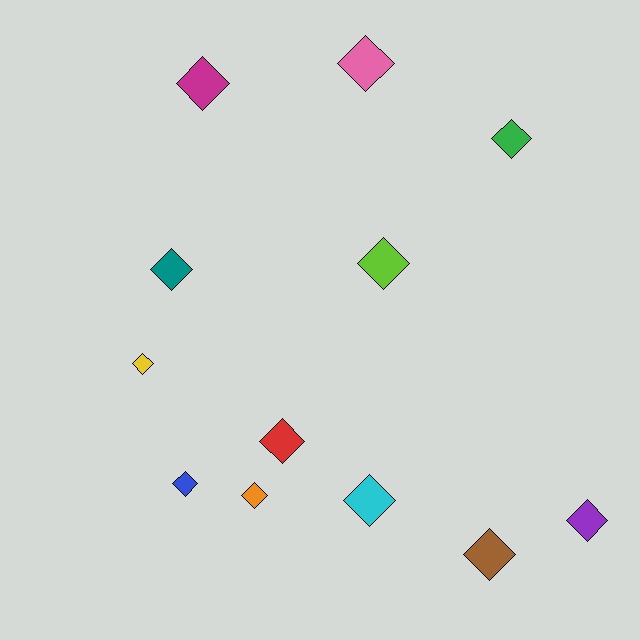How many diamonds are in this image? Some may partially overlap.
There are 12 diamonds.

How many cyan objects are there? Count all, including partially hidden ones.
There is 1 cyan object.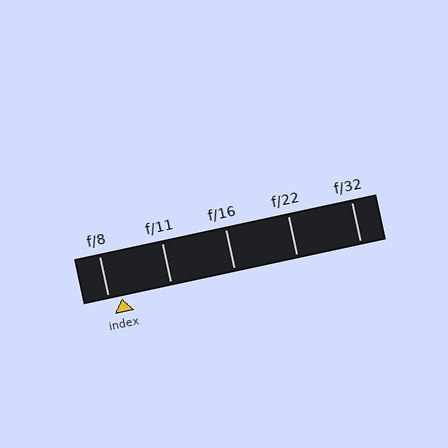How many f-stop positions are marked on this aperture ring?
There are 5 f-stop positions marked.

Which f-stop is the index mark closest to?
The index mark is closest to f/8.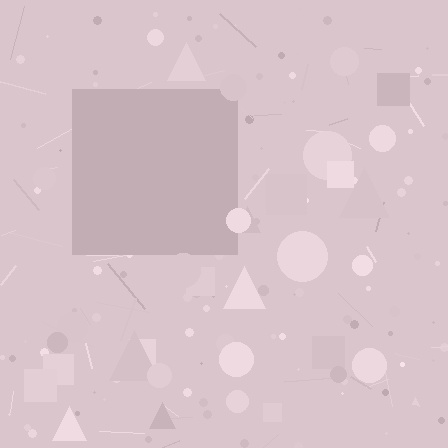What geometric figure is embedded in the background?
A square is embedded in the background.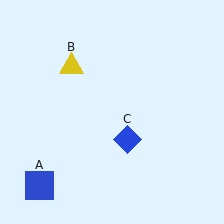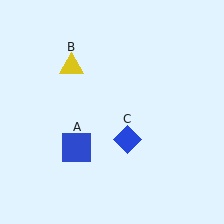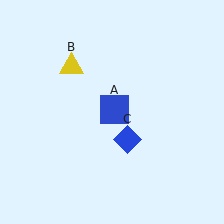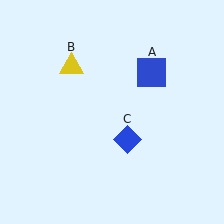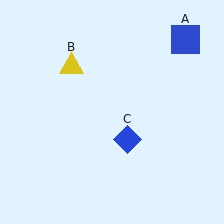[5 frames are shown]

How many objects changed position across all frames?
1 object changed position: blue square (object A).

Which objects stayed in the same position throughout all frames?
Yellow triangle (object B) and blue diamond (object C) remained stationary.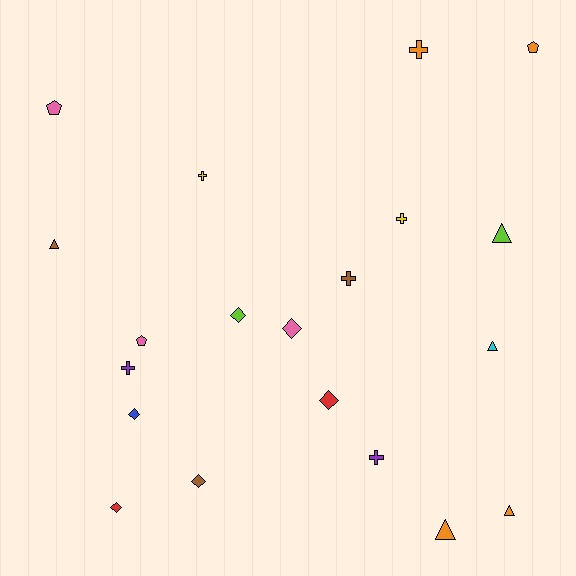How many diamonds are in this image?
There are 6 diamonds.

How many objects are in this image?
There are 20 objects.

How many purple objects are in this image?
There are 2 purple objects.